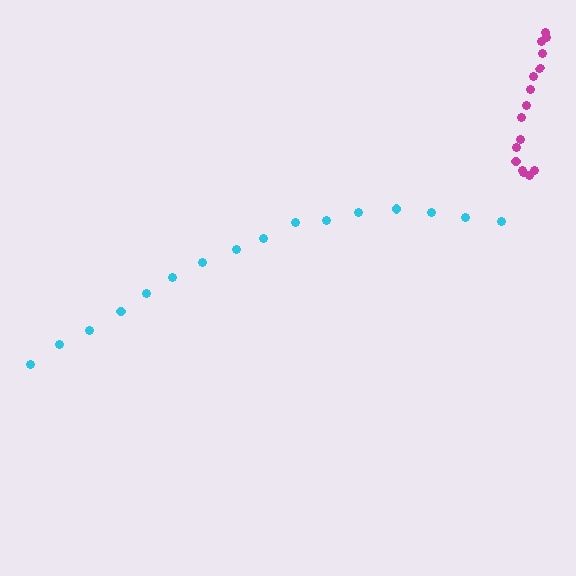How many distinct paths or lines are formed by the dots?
There are 2 distinct paths.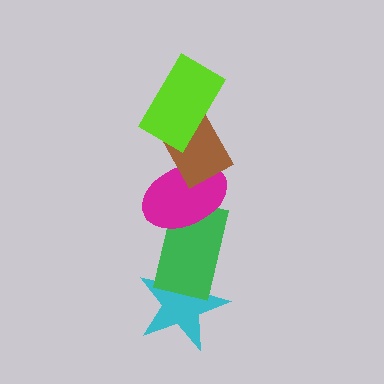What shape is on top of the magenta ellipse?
The brown rectangle is on top of the magenta ellipse.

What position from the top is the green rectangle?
The green rectangle is 4th from the top.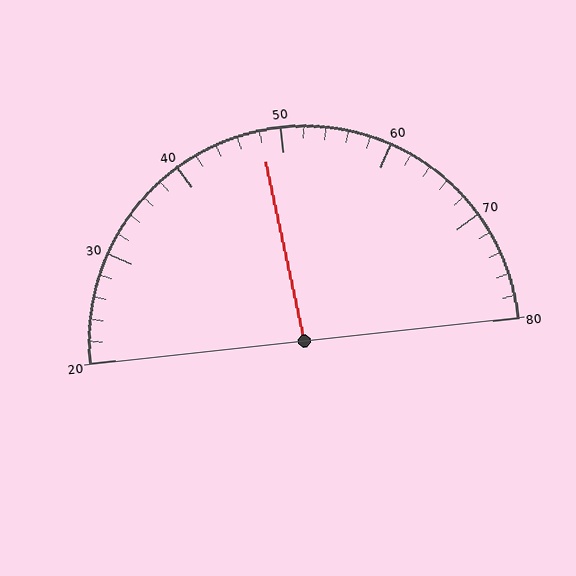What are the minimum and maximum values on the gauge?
The gauge ranges from 20 to 80.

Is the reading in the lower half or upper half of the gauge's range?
The reading is in the lower half of the range (20 to 80).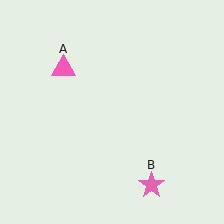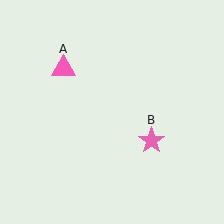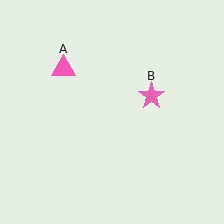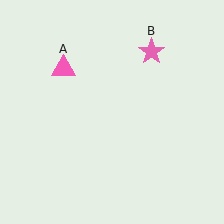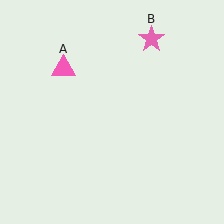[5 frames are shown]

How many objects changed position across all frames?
1 object changed position: pink star (object B).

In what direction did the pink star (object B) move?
The pink star (object B) moved up.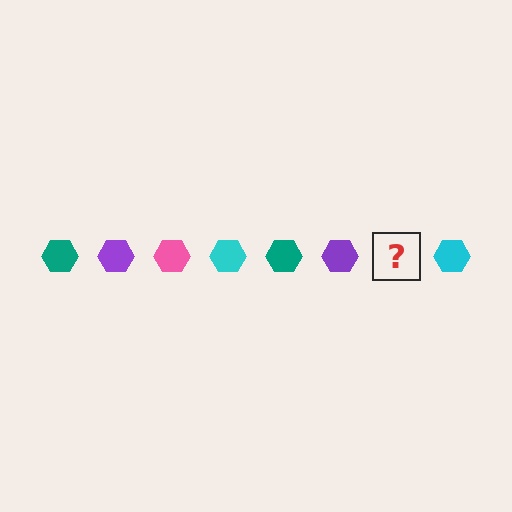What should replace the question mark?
The question mark should be replaced with a pink hexagon.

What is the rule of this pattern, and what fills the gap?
The rule is that the pattern cycles through teal, purple, pink, cyan hexagons. The gap should be filled with a pink hexagon.